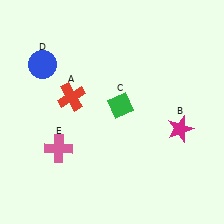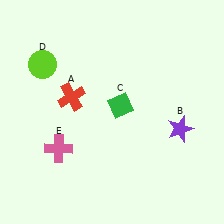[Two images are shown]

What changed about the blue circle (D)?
In Image 1, D is blue. In Image 2, it changed to lime.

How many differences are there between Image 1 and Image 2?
There are 2 differences between the two images.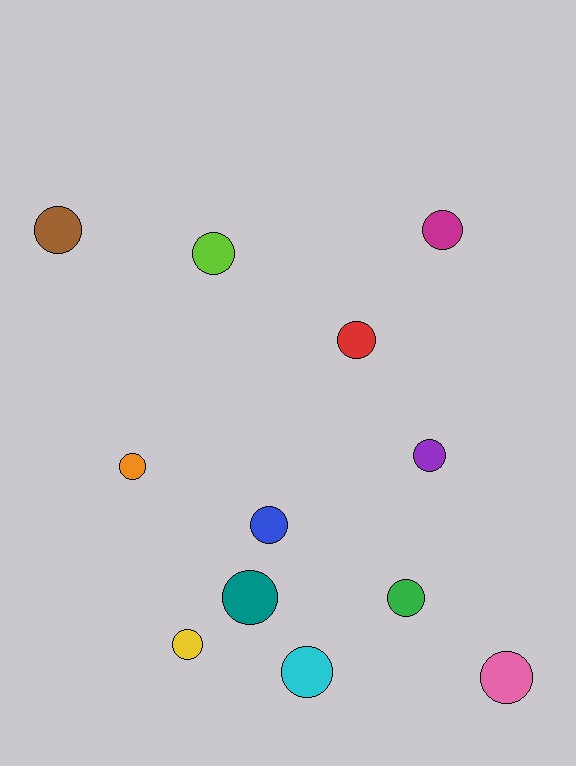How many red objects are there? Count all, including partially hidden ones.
There is 1 red object.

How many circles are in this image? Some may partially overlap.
There are 12 circles.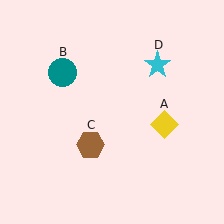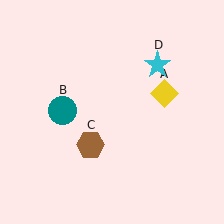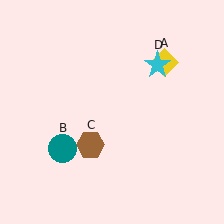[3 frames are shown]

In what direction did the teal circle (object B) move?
The teal circle (object B) moved down.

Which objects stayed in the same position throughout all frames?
Brown hexagon (object C) and cyan star (object D) remained stationary.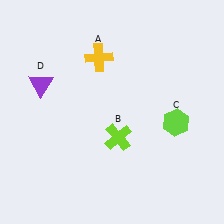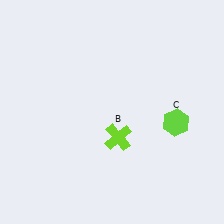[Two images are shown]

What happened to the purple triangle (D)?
The purple triangle (D) was removed in Image 2. It was in the top-left area of Image 1.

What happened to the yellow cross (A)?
The yellow cross (A) was removed in Image 2. It was in the top-left area of Image 1.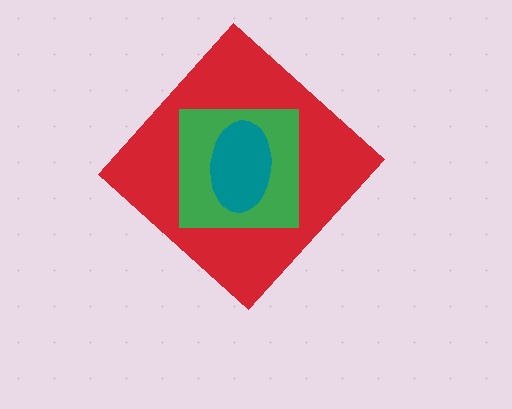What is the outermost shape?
The red diamond.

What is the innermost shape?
The teal ellipse.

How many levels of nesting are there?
3.